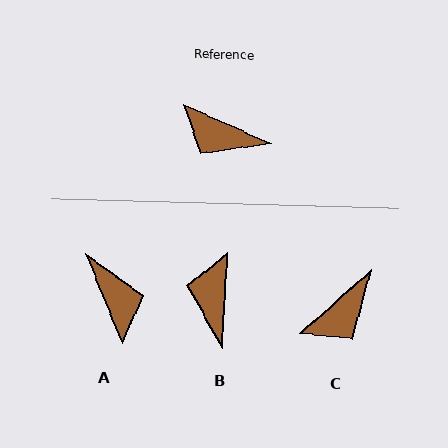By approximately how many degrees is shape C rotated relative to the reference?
Approximately 66 degrees counter-clockwise.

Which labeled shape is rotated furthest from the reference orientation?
A, about 137 degrees away.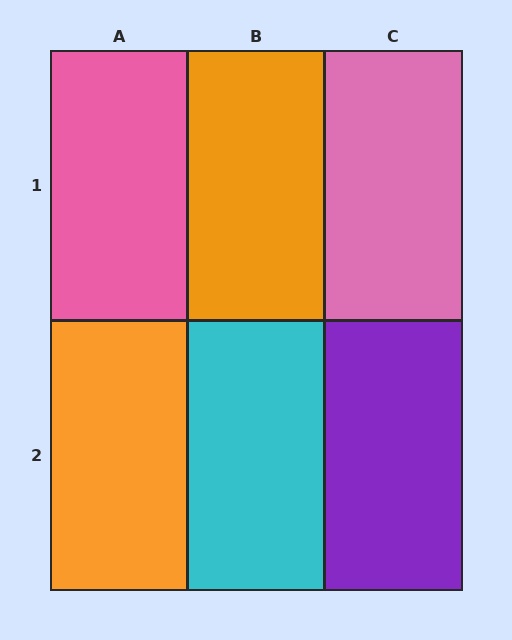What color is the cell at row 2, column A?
Orange.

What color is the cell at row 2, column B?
Cyan.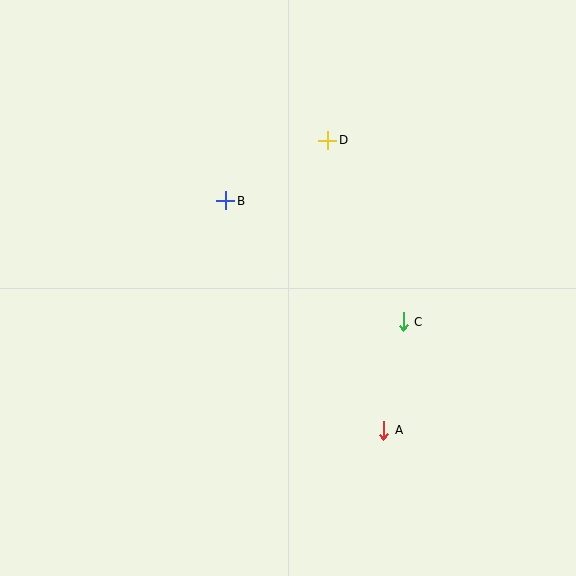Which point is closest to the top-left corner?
Point B is closest to the top-left corner.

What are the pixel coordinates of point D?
Point D is at (328, 140).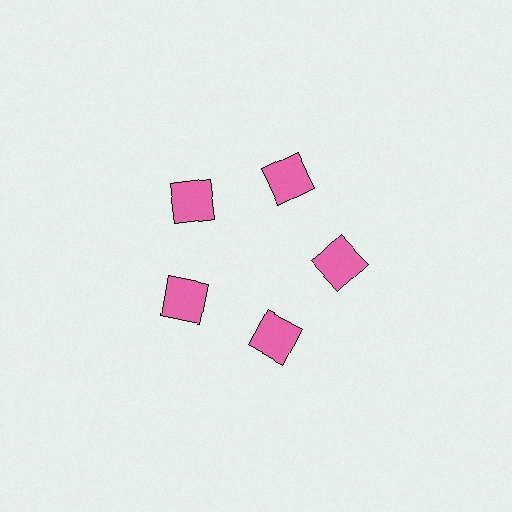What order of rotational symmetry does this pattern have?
This pattern has 5-fold rotational symmetry.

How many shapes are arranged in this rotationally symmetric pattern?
There are 5 shapes, arranged in 5 groups of 1.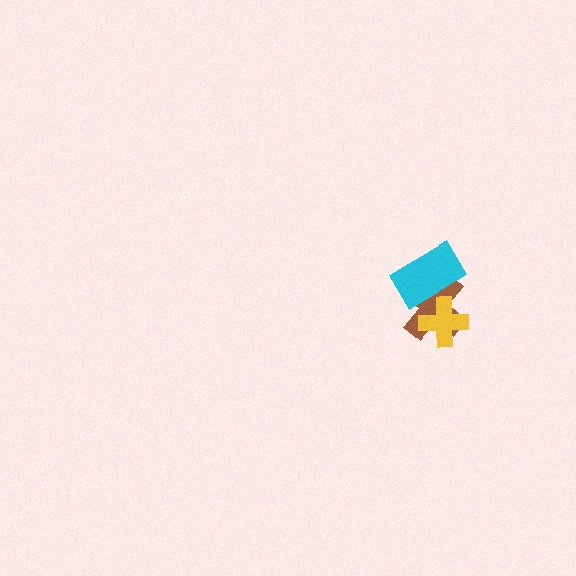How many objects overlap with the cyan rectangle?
2 objects overlap with the cyan rectangle.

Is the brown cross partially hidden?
Yes, it is partially covered by another shape.